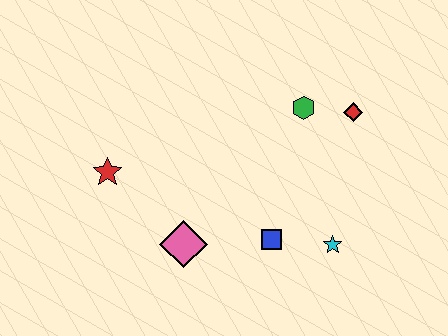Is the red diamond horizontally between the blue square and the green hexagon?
No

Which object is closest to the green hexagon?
The red diamond is closest to the green hexagon.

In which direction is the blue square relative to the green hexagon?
The blue square is below the green hexagon.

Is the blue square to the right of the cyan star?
No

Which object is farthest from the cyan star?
The red star is farthest from the cyan star.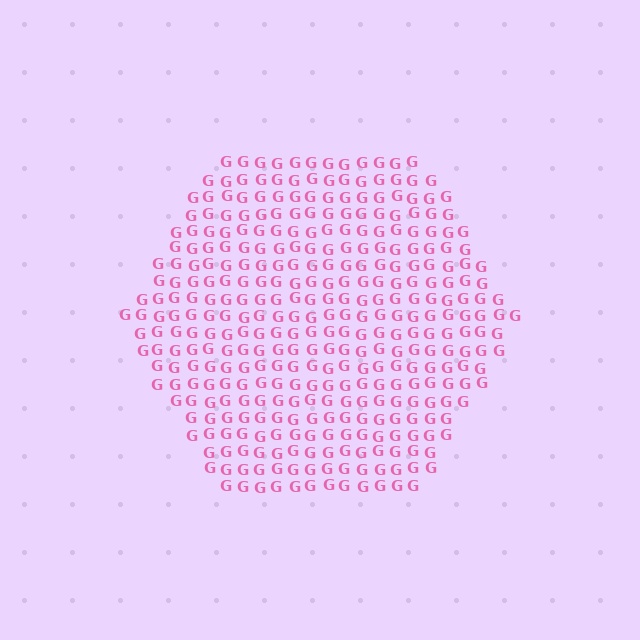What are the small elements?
The small elements are letter G's.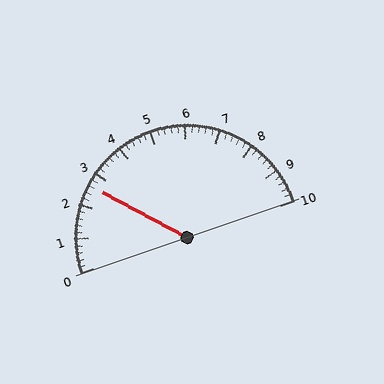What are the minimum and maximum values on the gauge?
The gauge ranges from 0 to 10.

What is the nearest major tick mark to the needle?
The nearest major tick mark is 3.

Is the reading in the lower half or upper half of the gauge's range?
The reading is in the lower half of the range (0 to 10).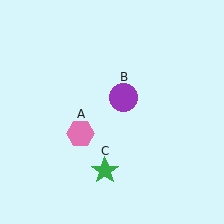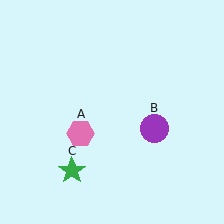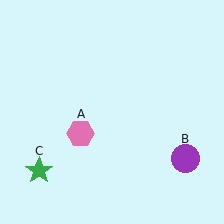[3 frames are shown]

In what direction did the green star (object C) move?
The green star (object C) moved left.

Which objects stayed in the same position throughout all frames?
Pink hexagon (object A) remained stationary.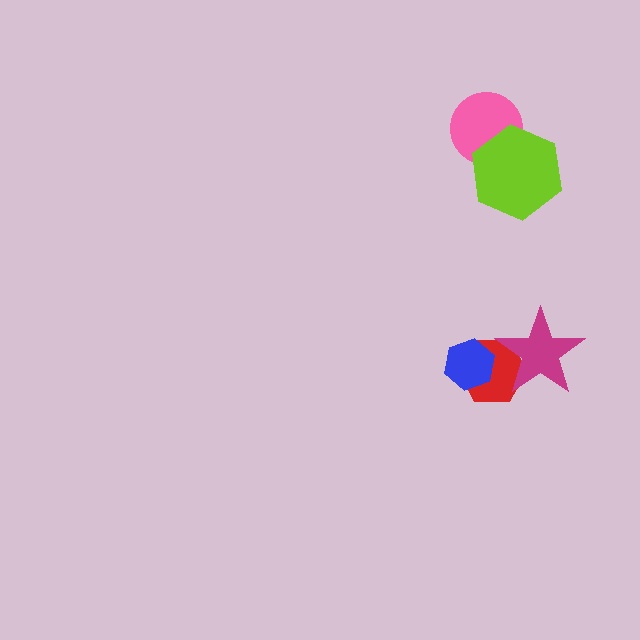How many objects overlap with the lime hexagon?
1 object overlaps with the lime hexagon.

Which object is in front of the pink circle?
The lime hexagon is in front of the pink circle.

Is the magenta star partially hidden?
No, no other shape covers it.